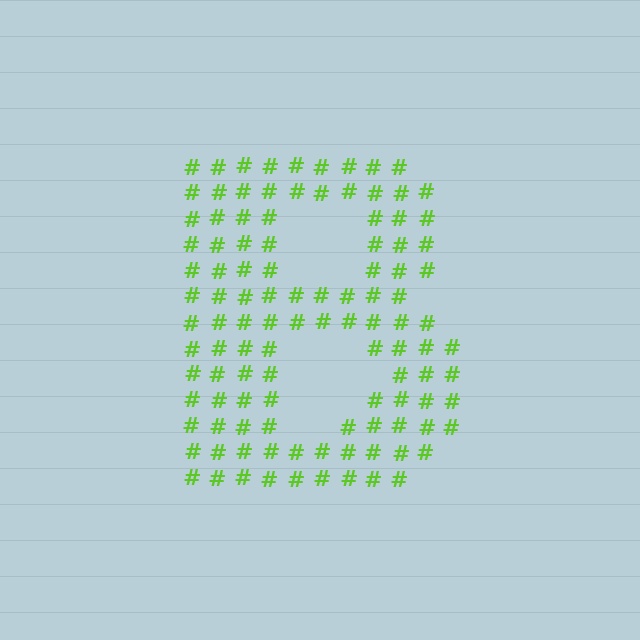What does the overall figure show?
The overall figure shows the letter B.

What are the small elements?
The small elements are hash symbols.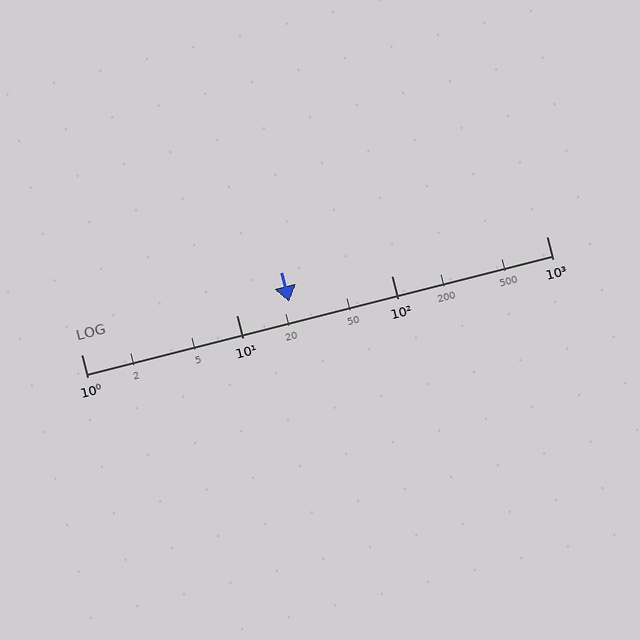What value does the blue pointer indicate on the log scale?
The pointer indicates approximately 22.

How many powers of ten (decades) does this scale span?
The scale spans 3 decades, from 1 to 1000.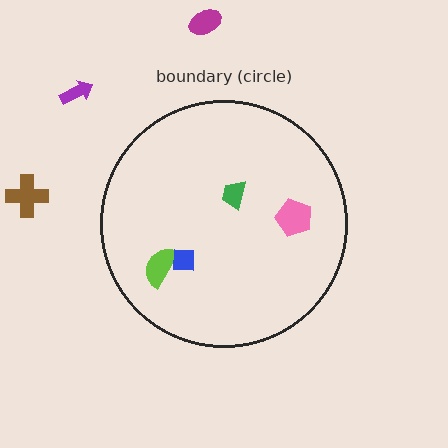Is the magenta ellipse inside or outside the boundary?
Outside.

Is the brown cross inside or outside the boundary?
Outside.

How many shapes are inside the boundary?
4 inside, 3 outside.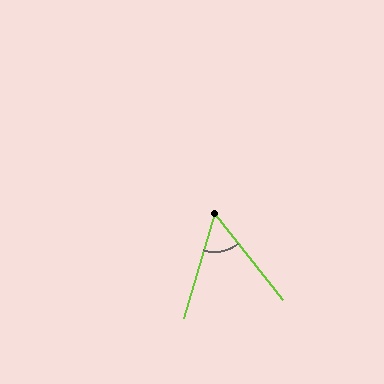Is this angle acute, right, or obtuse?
It is acute.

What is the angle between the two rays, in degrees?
Approximately 55 degrees.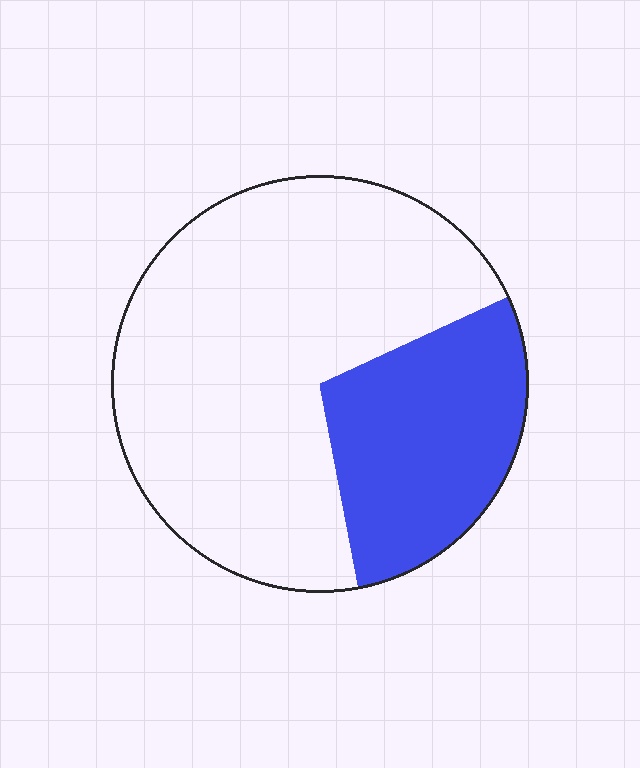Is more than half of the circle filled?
No.